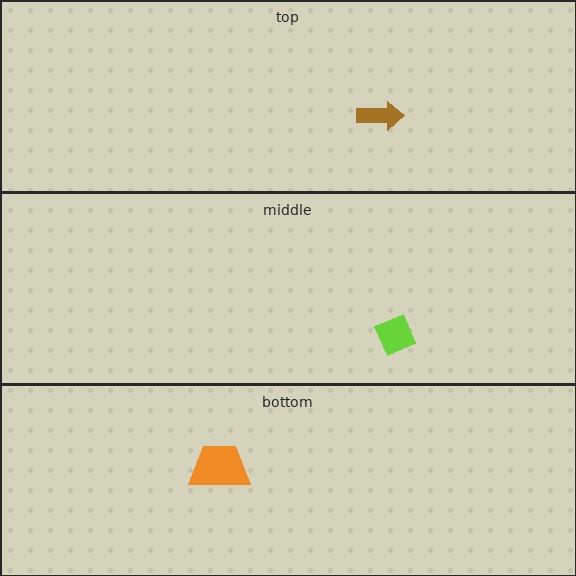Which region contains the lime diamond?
The middle region.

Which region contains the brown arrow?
The top region.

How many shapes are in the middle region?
1.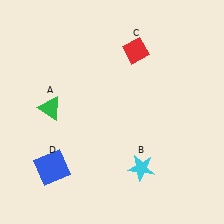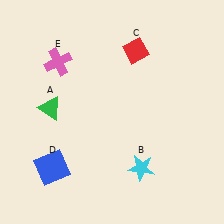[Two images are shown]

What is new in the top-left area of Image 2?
A pink cross (E) was added in the top-left area of Image 2.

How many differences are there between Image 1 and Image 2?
There is 1 difference between the two images.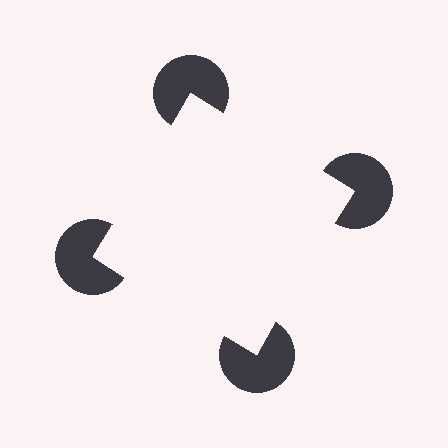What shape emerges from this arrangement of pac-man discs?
An illusory square — its edges are inferred from the aligned wedge cuts in the pac-man discs, not physically drawn.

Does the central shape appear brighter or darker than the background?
It typically appears slightly brighter than the background, even though no actual brightness change is drawn.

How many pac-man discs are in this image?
There are 4 — one at each vertex of the illusory square.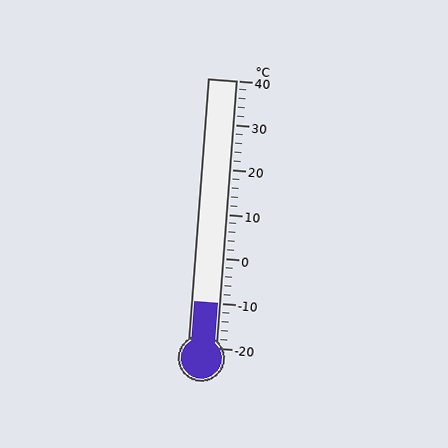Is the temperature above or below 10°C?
The temperature is below 10°C.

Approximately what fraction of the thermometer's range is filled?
The thermometer is filled to approximately 15% of its range.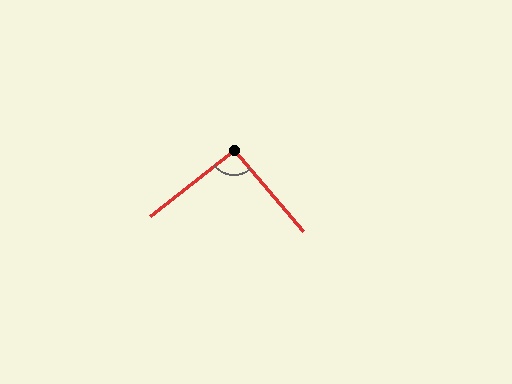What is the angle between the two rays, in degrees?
Approximately 91 degrees.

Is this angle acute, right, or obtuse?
It is approximately a right angle.